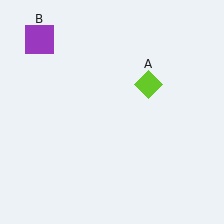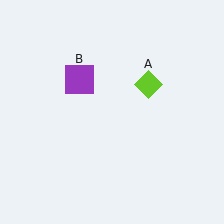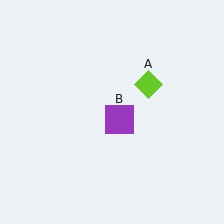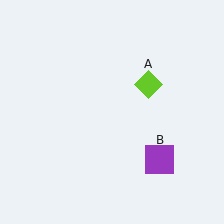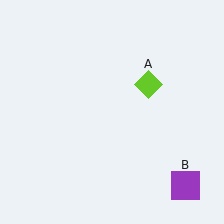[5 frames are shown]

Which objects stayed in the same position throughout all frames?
Lime diamond (object A) remained stationary.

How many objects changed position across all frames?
1 object changed position: purple square (object B).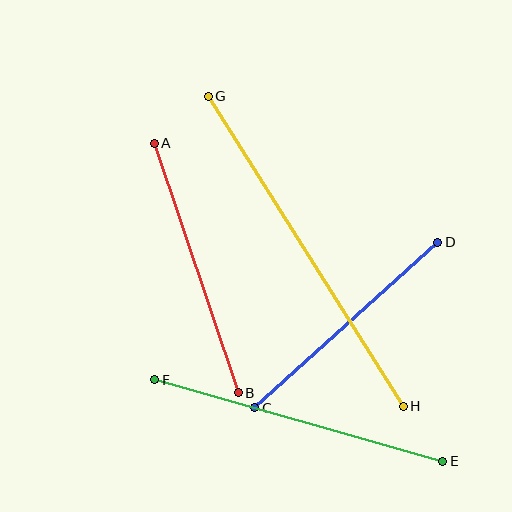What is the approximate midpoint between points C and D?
The midpoint is at approximately (346, 325) pixels.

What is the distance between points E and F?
The distance is approximately 299 pixels.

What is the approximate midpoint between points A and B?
The midpoint is at approximately (196, 268) pixels.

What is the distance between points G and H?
The distance is approximately 366 pixels.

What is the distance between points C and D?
The distance is approximately 247 pixels.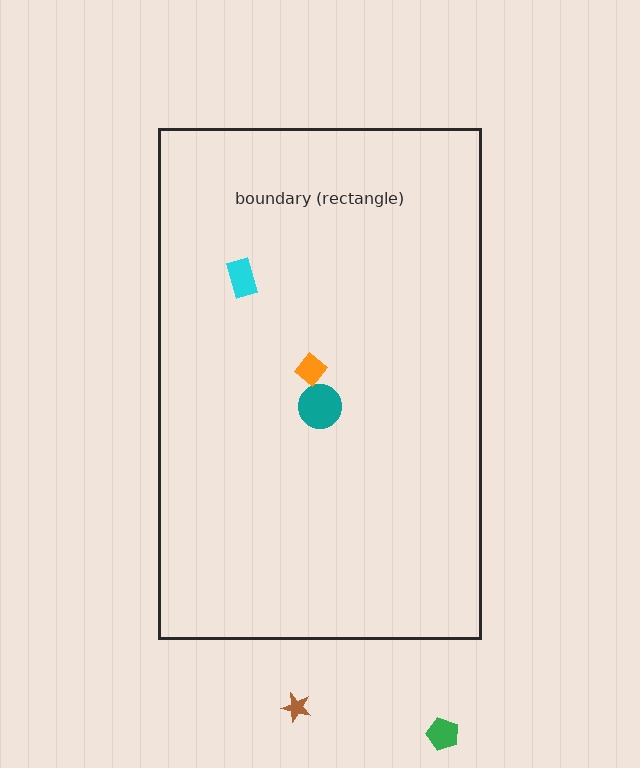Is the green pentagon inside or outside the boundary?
Outside.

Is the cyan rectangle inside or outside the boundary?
Inside.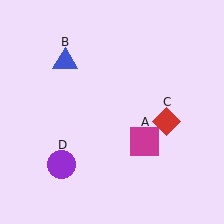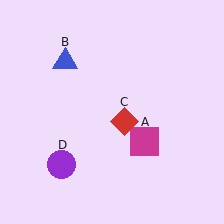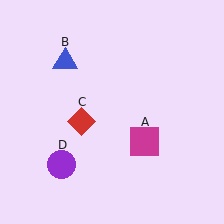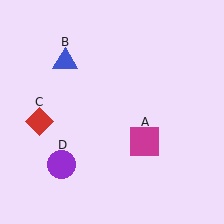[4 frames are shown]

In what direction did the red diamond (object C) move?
The red diamond (object C) moved left.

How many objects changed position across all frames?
1 object changed position: red diamond (object C).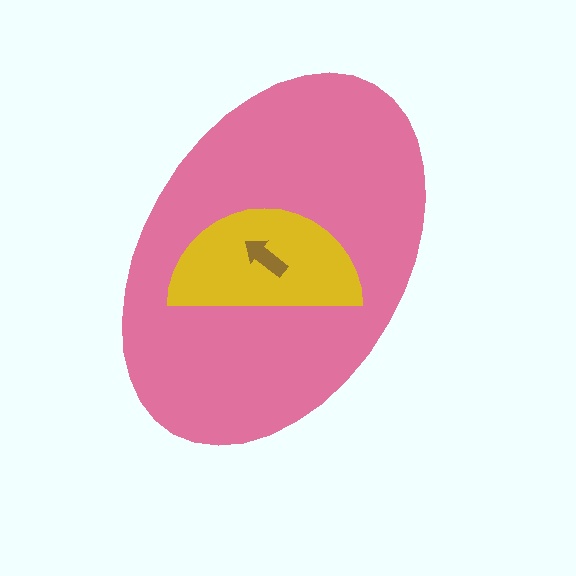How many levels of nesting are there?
3.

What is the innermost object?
The brown arrow.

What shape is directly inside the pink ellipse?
The yellow semicircle.